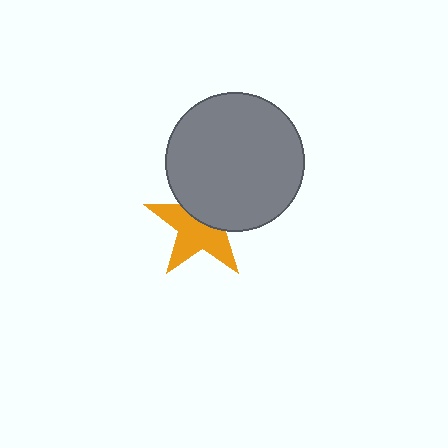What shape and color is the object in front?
The object in front is a gray circle.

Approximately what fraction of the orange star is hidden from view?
Roughly 43% of the orange star is hidden behind the gray circle.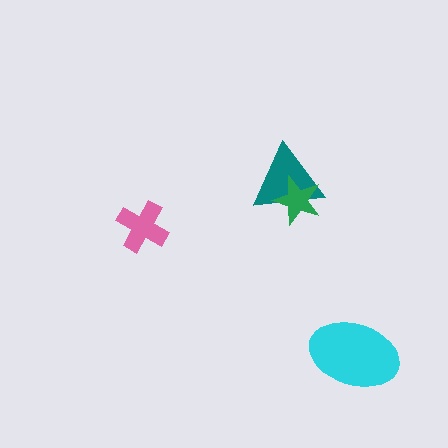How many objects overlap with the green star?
1 object overlaps with the green star.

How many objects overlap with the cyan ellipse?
0 objects overlap with the cyan ellipse.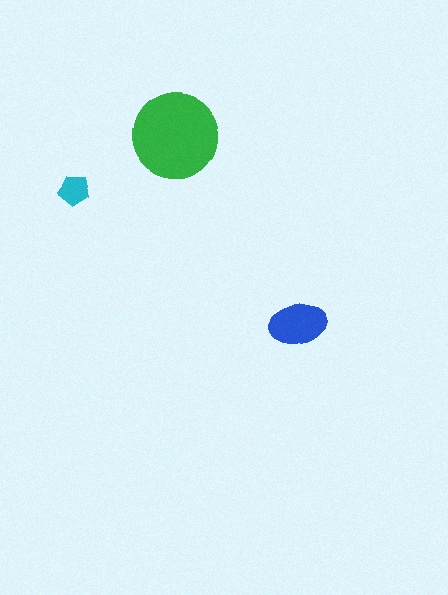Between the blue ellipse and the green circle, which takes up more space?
The green circle.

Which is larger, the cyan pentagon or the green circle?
The green circle.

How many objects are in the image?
There are 3 objects in the image.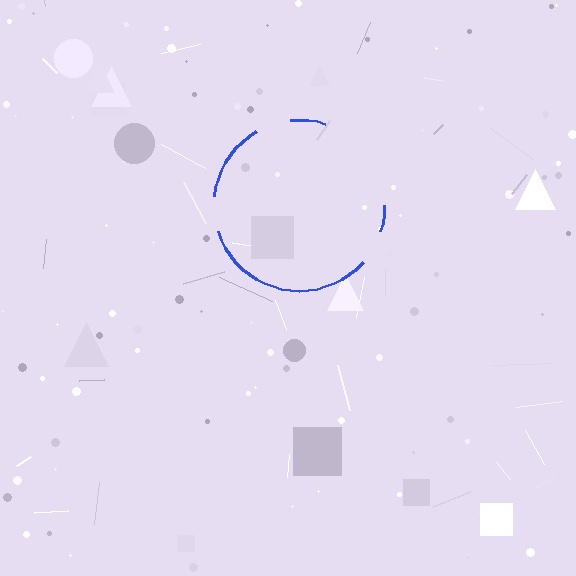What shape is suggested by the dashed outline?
The dashed outline suggests a circle.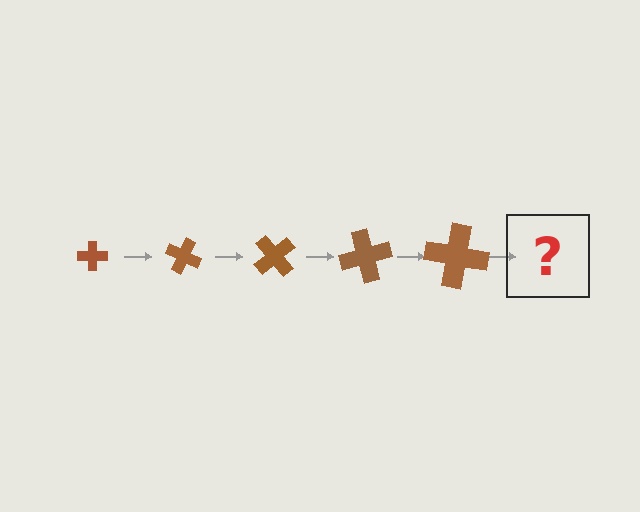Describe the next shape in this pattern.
It should be a cross, larger than the previous one and rotated 125 degrees from the start.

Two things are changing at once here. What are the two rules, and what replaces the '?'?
The two rules are that the cross grows larger each step and it rotates 25 degrees each step. The '?' should be a cross, larger than the previous one and rotated 125 degrees from the start.